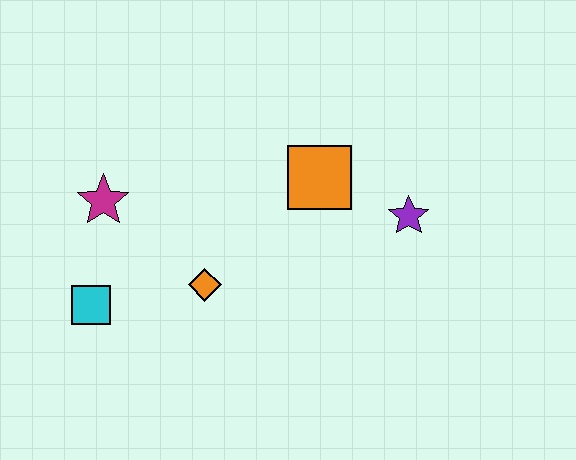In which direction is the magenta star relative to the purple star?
The magenta star is to the left of the purple star.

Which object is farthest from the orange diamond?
The purple star is farthest from the orange diamond.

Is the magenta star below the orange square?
Yes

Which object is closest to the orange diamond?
The cyan square is closest to the orange diamond.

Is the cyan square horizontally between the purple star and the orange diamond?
No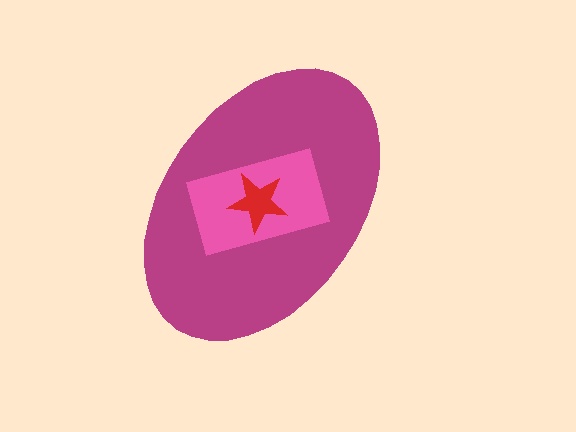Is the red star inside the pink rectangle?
Yes.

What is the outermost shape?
The magenta ellipse.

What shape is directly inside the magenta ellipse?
The pink rectangle.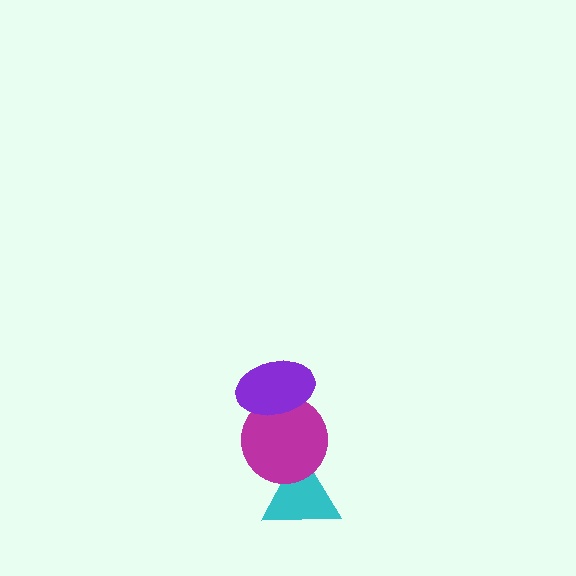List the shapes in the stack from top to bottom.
From top to bottom: the purple ellipse, the magenta circle, the cyan triangle.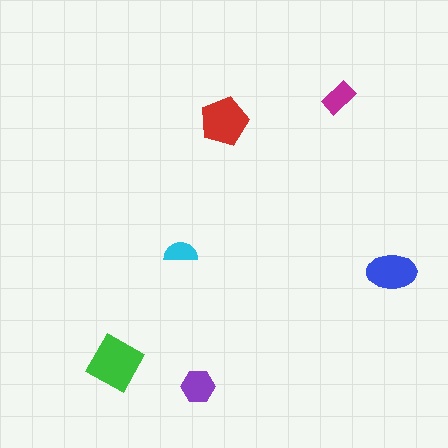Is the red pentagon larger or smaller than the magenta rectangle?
Larger.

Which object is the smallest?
The cyan semicircle.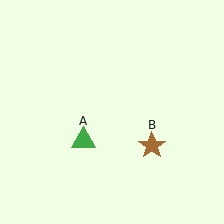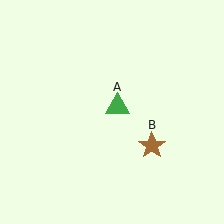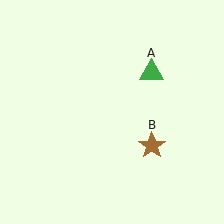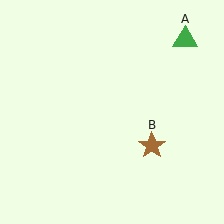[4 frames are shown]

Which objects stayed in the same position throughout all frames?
Brown star (object B) remained stationary.